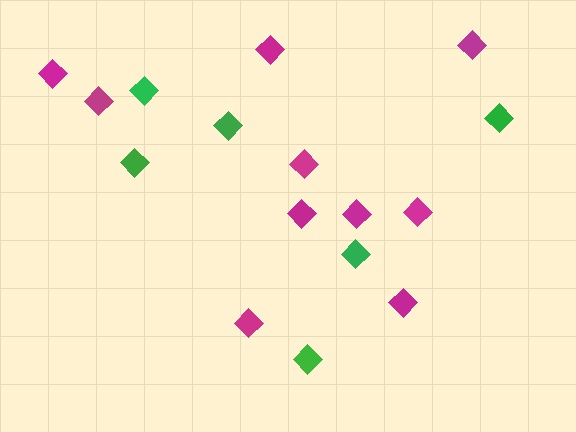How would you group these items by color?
There are 2 groups: one group of green diamonds (6) and one group of magenta diamonds (10).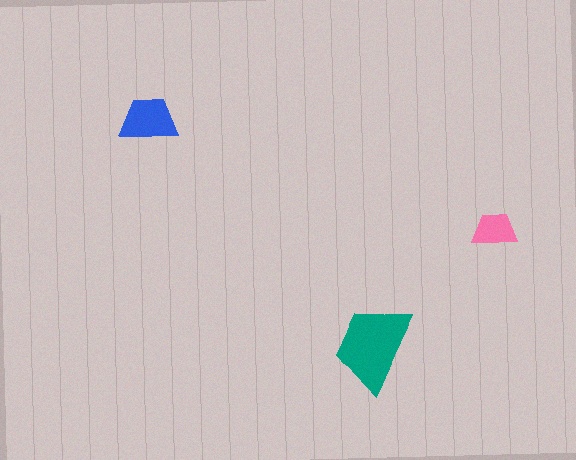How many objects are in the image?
There are 3 objects in the image.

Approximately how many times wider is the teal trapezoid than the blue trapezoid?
About 1.5 times wider.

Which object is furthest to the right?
The pink trapezoid is rightmost.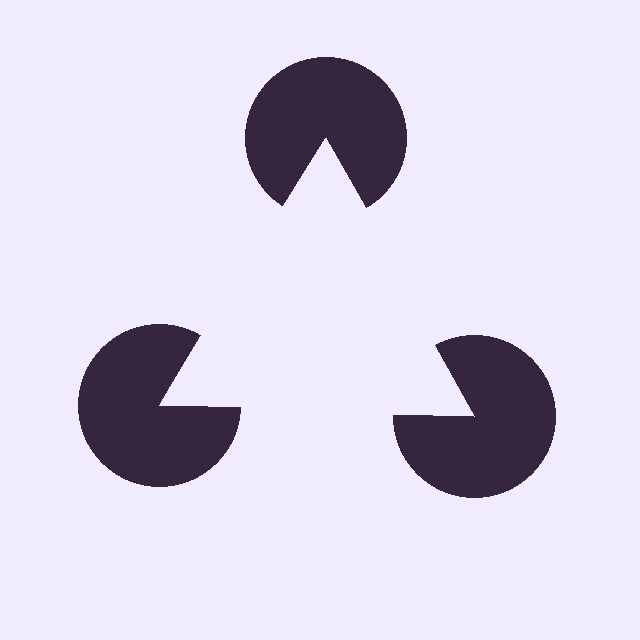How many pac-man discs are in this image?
There are 3 — one at each vertex of the illusory triangle.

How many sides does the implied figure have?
3 sides.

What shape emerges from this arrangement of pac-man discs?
An illusory triangle — its edges are inferred from the aligned wedge cuts in the pac-man discs, not physically drawn.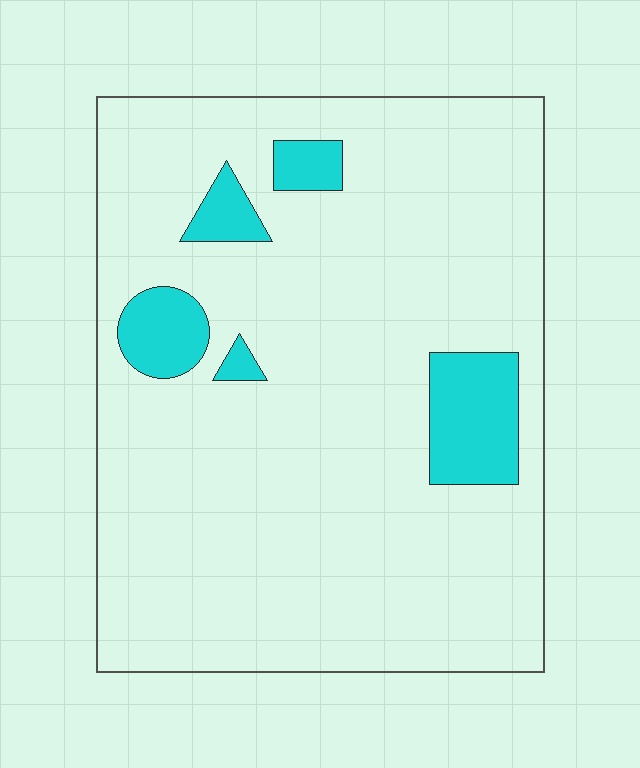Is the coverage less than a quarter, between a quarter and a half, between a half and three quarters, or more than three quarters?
Less than a quarter.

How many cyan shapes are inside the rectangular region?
5.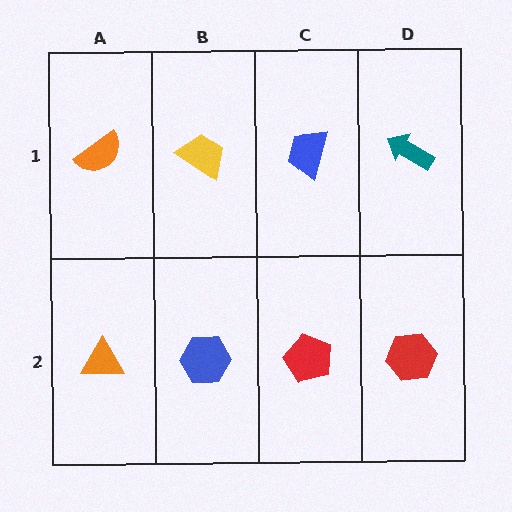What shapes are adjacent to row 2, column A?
An orange semicircle (row 1, column A), a blue hexagon (row 2, column B).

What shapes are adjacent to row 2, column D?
A teal arrow (row 1, column D), a red pentagon (row 2, column C).